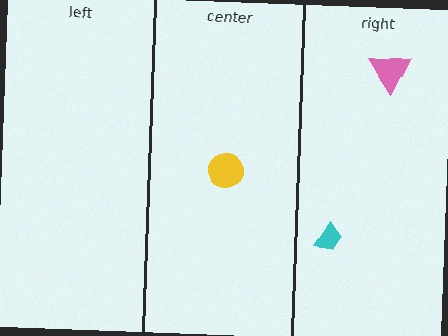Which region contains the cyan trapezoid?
The right region.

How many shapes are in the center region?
1.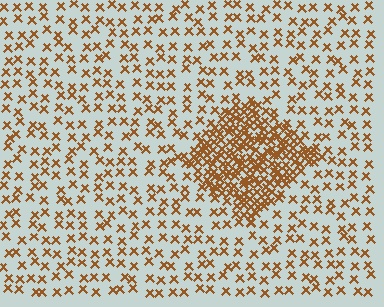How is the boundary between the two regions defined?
The boundary is defined by a change in element density (approximately 3.2x ratio). All elements are the same color, size, and shape.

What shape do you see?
I see a diamond.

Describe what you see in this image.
The image contains small brown elements arranged at two different densities. A diamond-shaped region is visible where the elements are more densely packed than the surrounding area.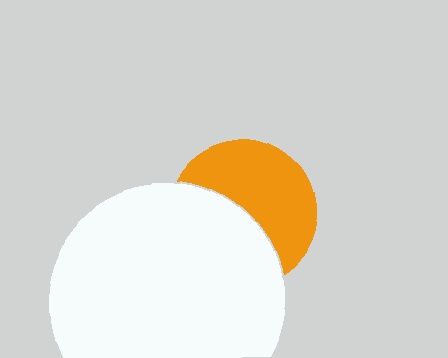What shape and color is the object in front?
The object in front is a white circle.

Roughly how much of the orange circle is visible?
About half of it is visible (roughly 53%).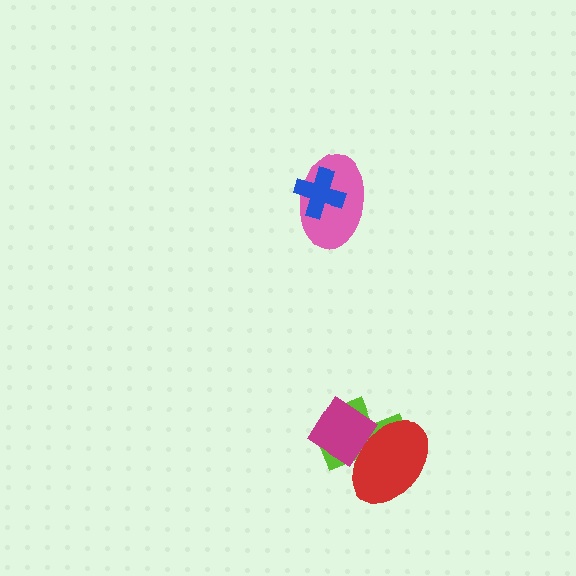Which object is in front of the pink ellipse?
The blue cross is in front of the pink ellipse.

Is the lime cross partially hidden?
Yes, it is partially covered by another shape.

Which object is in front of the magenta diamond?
The red ellipse is in front of the magenta diamond.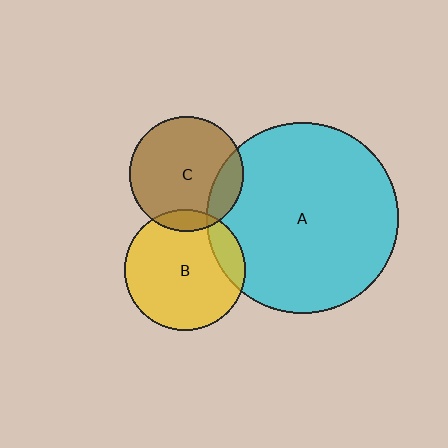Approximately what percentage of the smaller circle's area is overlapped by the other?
Approximately 10%.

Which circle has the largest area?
Circle A (cyan).